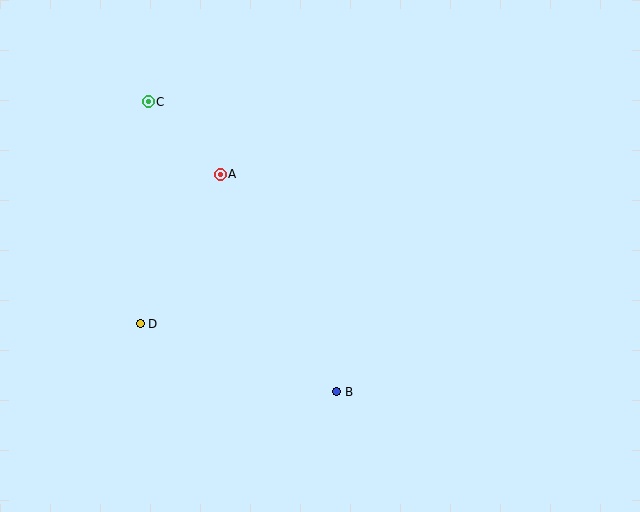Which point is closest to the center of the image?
Point A at (220, 174) is closest to the center.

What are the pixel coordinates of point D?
Point D is at (140, 324).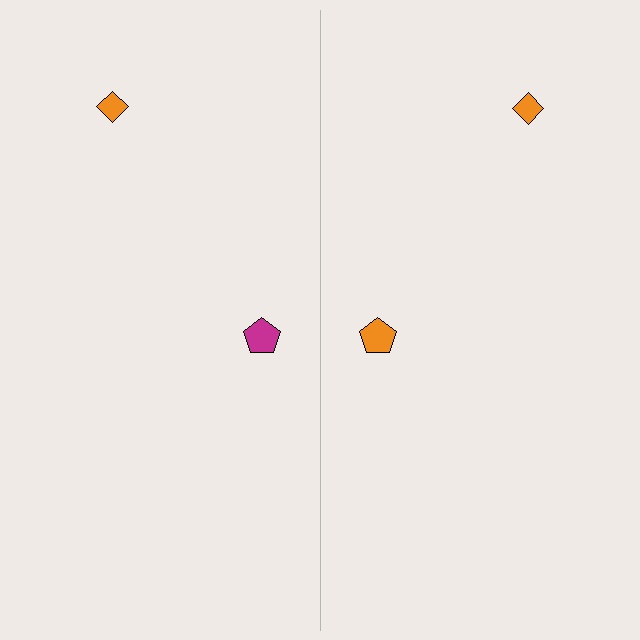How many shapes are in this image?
There are 4 shapes in this image.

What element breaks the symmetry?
The orange pentagon on the right side breaks the symmetry — its mirror counterpart is magenta.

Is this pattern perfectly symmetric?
No, the pattern is not perfectly symmetric. The orange pentagon on the right side breaks the symmetry — its mirror counterpart is magenta.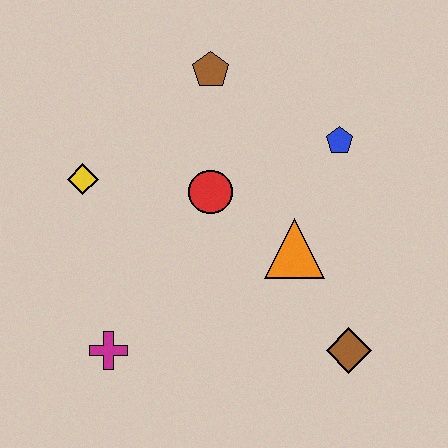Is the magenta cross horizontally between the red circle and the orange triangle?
No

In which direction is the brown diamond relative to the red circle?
The brown diamond is below the red circle.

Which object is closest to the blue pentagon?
The orange triangle is closest to the blue pentagon.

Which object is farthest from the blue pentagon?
The magenta cross is farthest from the blue pentagon.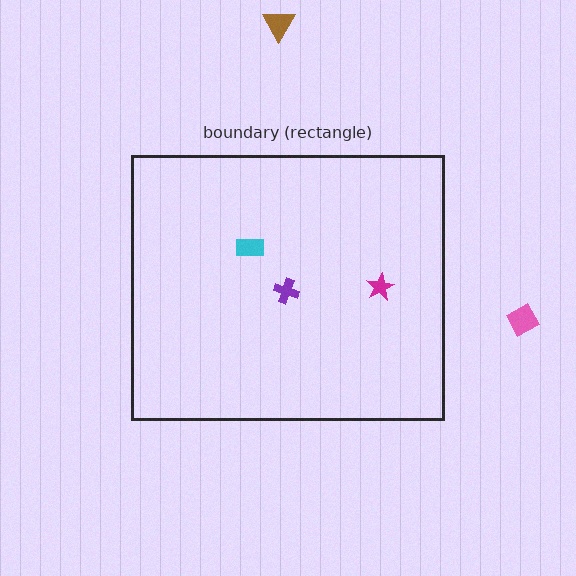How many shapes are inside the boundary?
3 inside, 2 outside.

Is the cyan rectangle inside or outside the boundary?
Inside.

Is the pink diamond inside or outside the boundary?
Outside.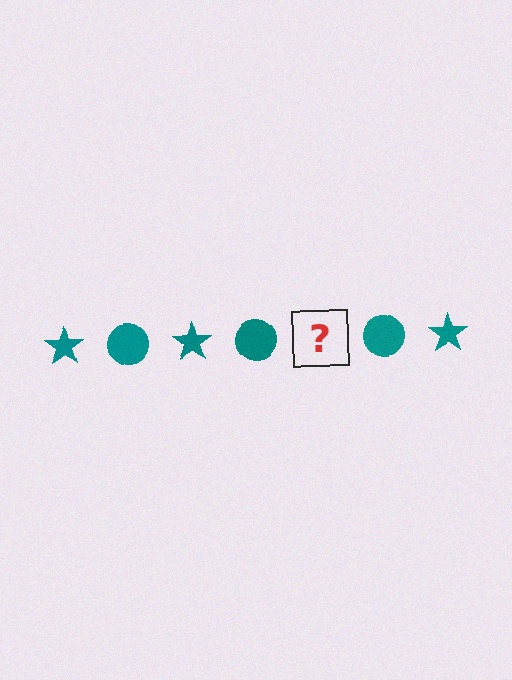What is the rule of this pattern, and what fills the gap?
The rule is that the pattern cycles through star, circle shapes in teal. The gap should be filled with a teal star.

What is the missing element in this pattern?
The missing element is a teal star.